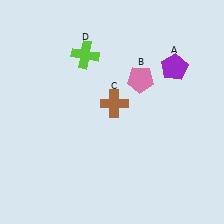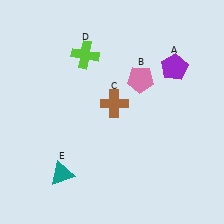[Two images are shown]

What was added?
A teal triangle (E) was added in Image 2.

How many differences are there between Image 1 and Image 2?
There is 1 difference between the two images.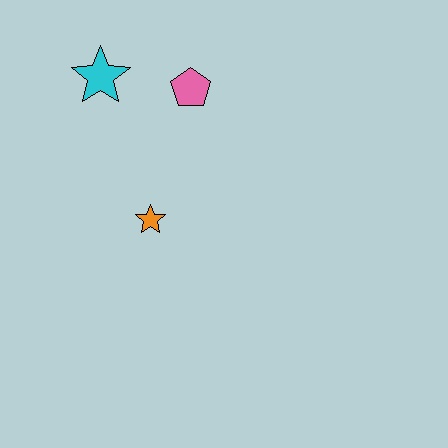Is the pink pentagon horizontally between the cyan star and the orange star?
No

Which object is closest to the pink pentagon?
The cyan star is closest to the pink pentagon.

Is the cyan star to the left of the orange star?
Yes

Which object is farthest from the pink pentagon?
The orange star is farthest from the pink pentagon.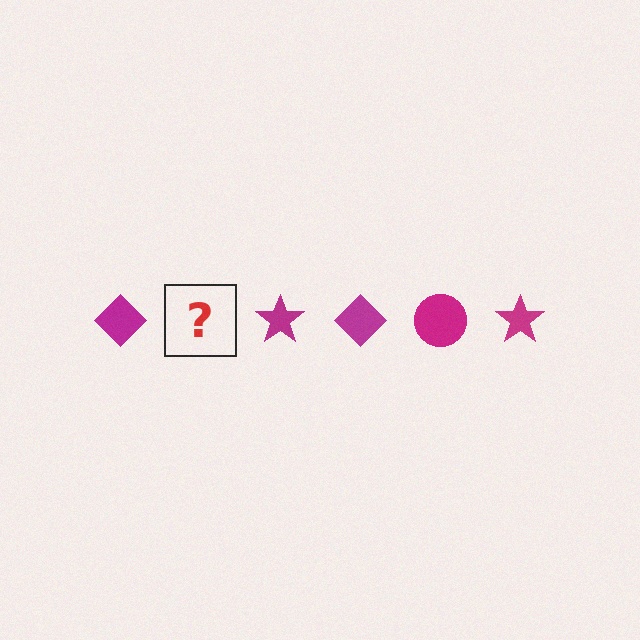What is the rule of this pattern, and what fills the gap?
The rule is that the pattern cycles through diamond, circle, star shapes in magenta. The gap should be filled with a magenta circle.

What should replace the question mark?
The question mark should be replaced with a magenta circle.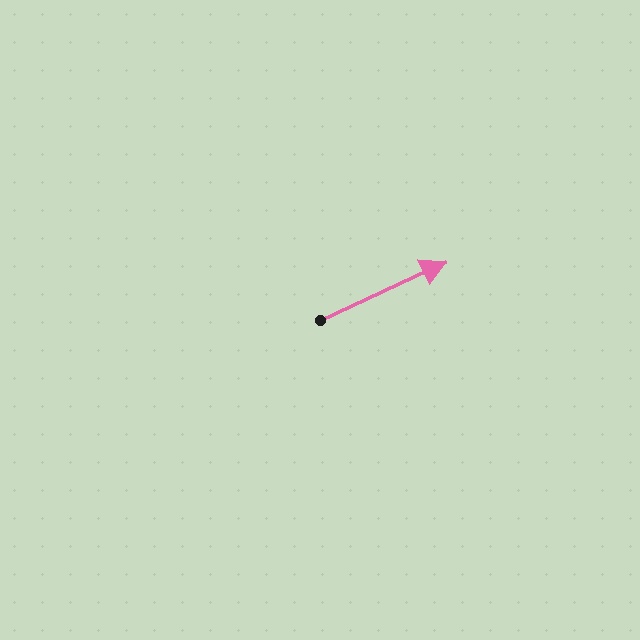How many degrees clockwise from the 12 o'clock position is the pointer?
Approximately 65 degrees.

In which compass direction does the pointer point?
Northeast.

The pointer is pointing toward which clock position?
Roughly 2 o'clock.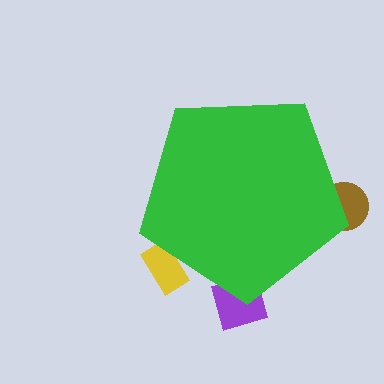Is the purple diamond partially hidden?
Yes, the purple diamond is partially hidden behind the green pentagon.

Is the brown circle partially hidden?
Yes, the brown circle is partially hidden behind the green pentagon.